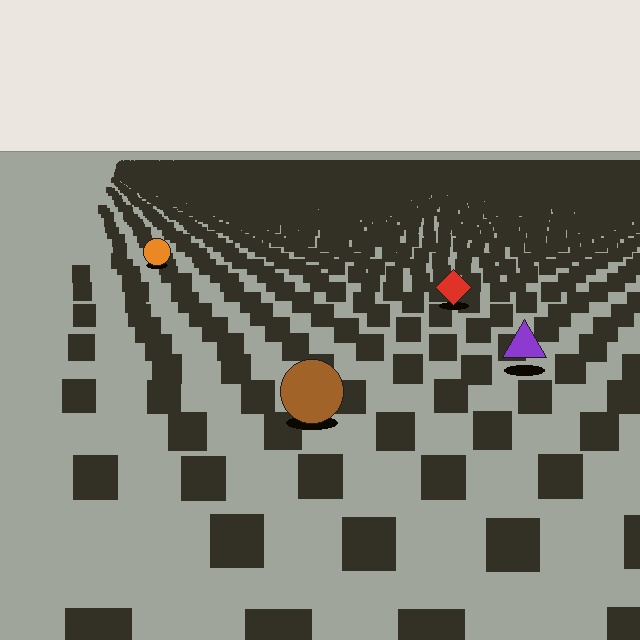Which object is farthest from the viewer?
The orange circle is farthest from the viewer. It appears smaller and the ground texture around it is denser.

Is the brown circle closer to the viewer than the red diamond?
Yes. The brown circle is closer — you can tell from the texture gradient: the ground texture is coarser near it.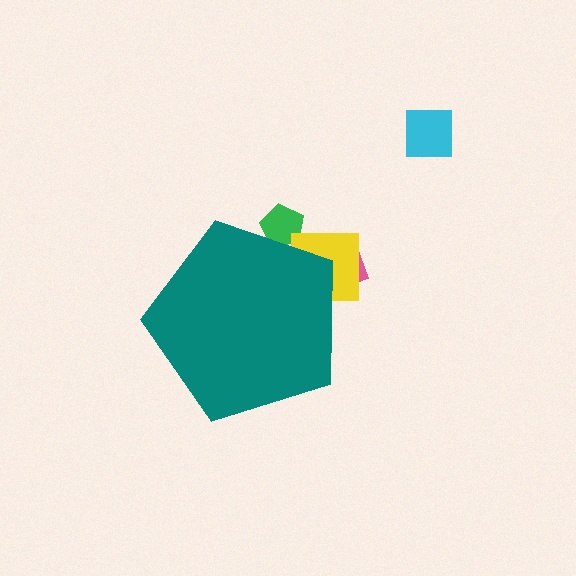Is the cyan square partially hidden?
No, the cyan square is fully visible.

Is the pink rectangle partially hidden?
Yes, the pink rectangle is partially hidden behind the teal pentagon.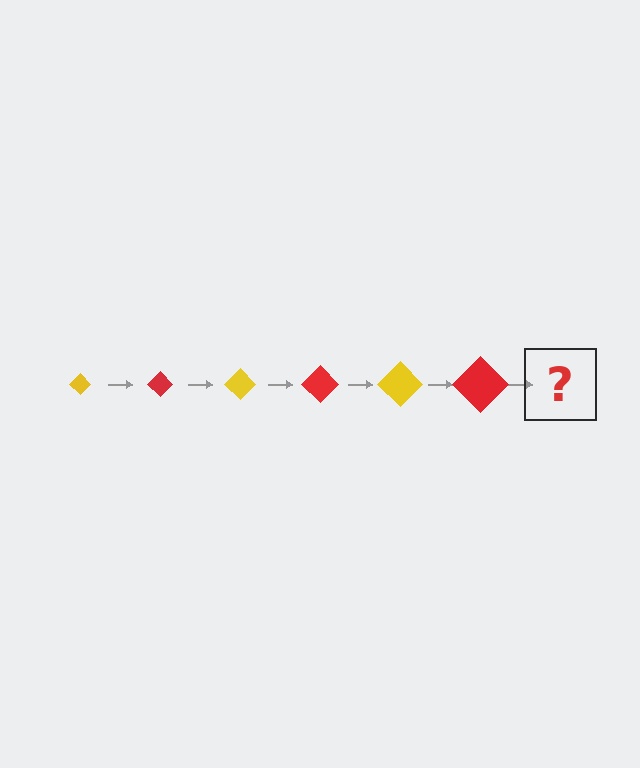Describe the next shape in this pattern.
It should be a yellow diamond, larger than the previous one.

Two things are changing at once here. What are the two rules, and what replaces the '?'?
The two rules are that the diamond grows larger each step and the color cycles through yellow and red. The '?' should be a yellow diamond, larger than the previous one.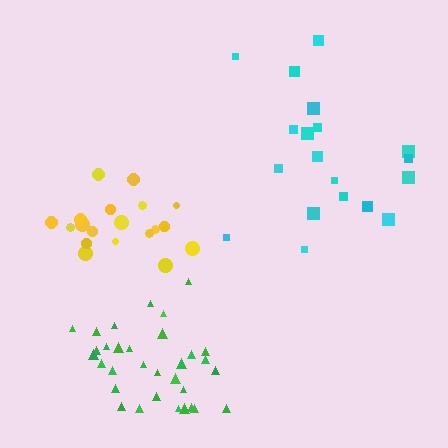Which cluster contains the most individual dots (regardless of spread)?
Green (33).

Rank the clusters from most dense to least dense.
yellow, green, cyan.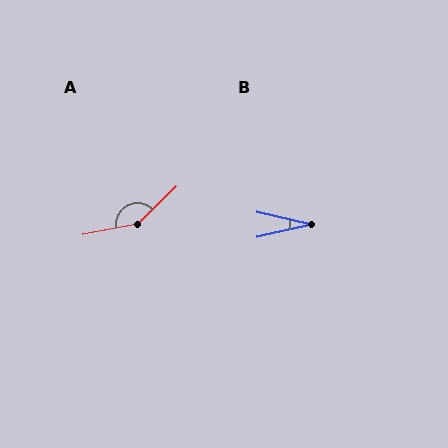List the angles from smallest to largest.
B (26°), A (146°).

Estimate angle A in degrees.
Approximately 146 degrees.